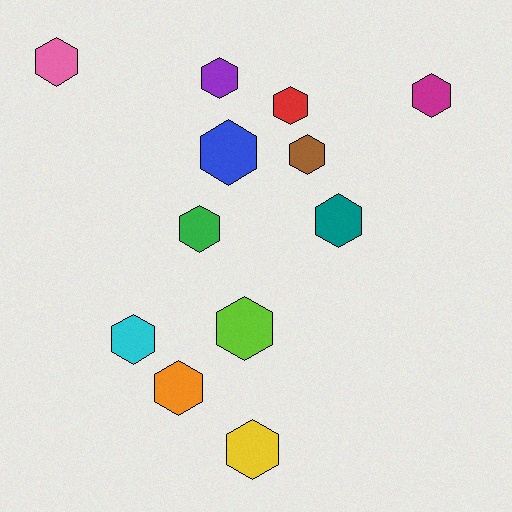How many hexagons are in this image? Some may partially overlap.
There are 12 hexagons.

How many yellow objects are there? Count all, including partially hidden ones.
There is 1 yellow object.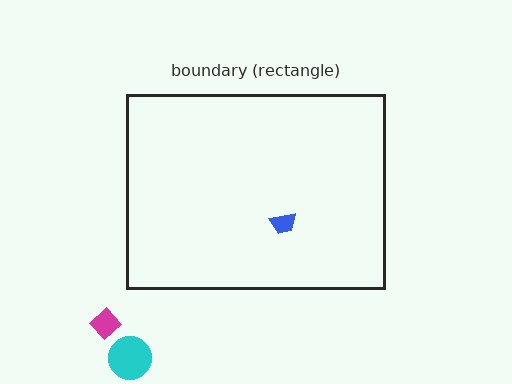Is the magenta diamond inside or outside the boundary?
Outside.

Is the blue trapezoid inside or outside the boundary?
Inside.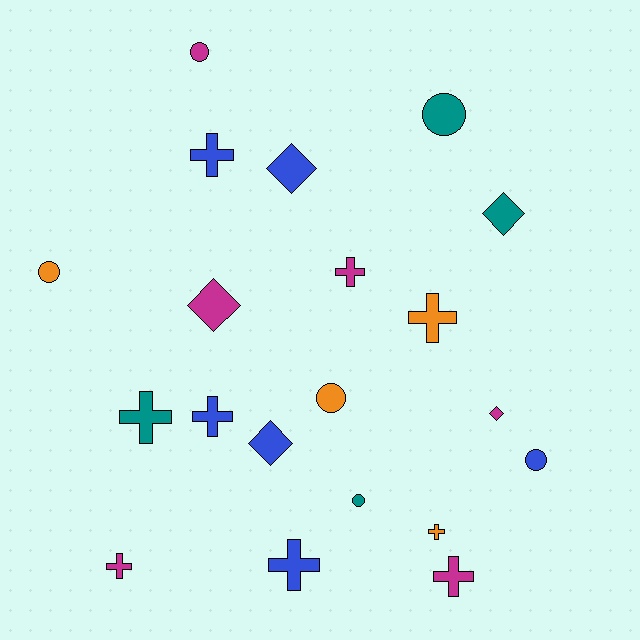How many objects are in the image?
There are 20 objects.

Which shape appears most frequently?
Cross, with 9 objects.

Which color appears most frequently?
Blue, with 6 objects.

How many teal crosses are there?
There is 1 teal cross.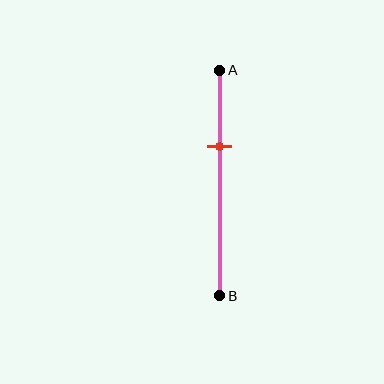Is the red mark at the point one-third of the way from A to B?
Yes, the mark is approximately at the one-third point.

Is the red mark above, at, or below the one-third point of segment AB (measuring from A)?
The red mark is approximately at the one-third point of segment AB.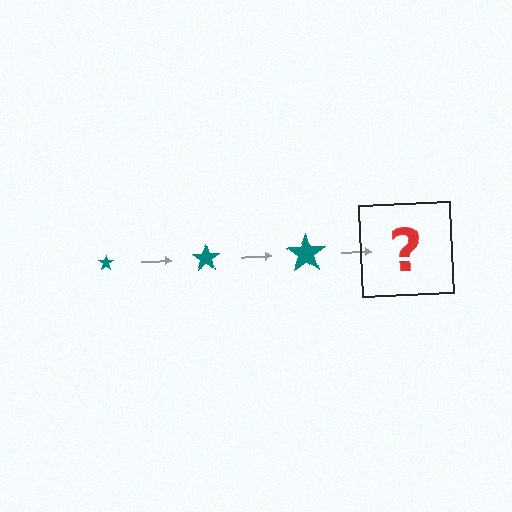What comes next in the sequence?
The next element should be a teal star, larger than the previous one.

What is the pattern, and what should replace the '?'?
The pattern is that the star gets progressively larger each step. The '?' should be a teal star, larger than the previous one.